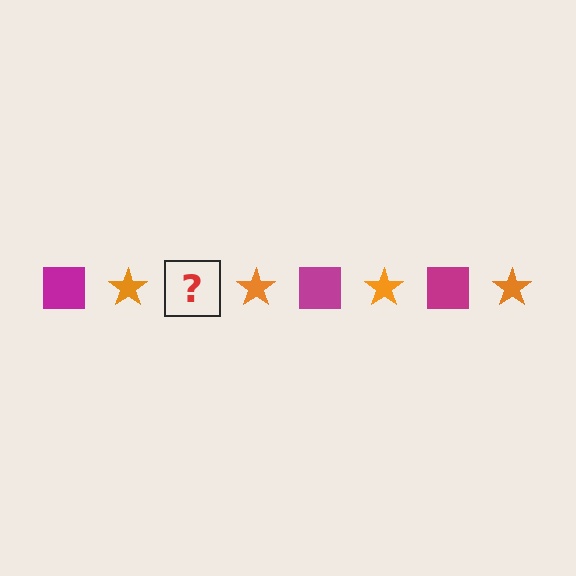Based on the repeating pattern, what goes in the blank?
The blank should be a magenta square.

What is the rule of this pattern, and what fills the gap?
The rule is that the pattern alternates between magenta square and orange star. The gap should be filled with a magenta square.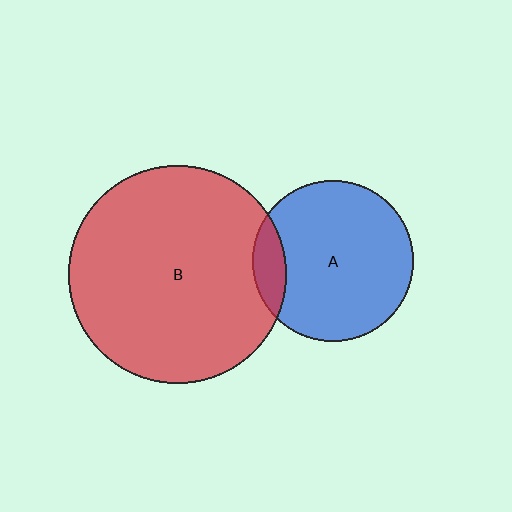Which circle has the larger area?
Circle B (red).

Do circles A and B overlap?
Yes.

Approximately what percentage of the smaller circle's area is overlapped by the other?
Approximately 10%.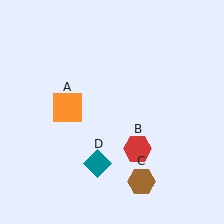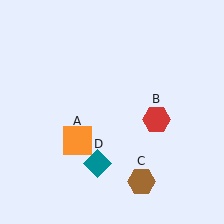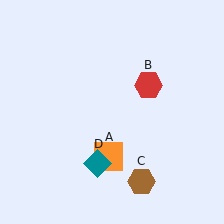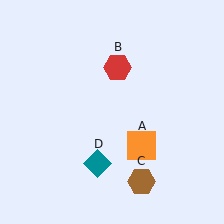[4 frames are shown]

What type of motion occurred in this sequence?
The orange square (object A), red hexagon (object B) rotated counterclockwise around the center of the scene.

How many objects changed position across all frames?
2 objects changed position: orange square (object A), red hexagon (object B).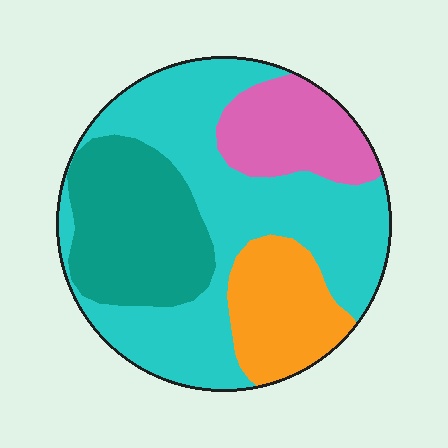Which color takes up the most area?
Cyan, at roughly 50%.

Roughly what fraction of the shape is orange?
Orange covers 15% of the shape.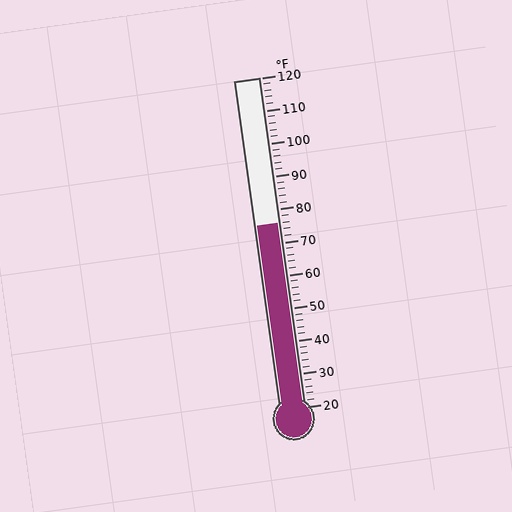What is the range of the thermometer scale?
The thermometer scale ranges from 20°F to 120°F.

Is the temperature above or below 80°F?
The temperature is below 80°F.